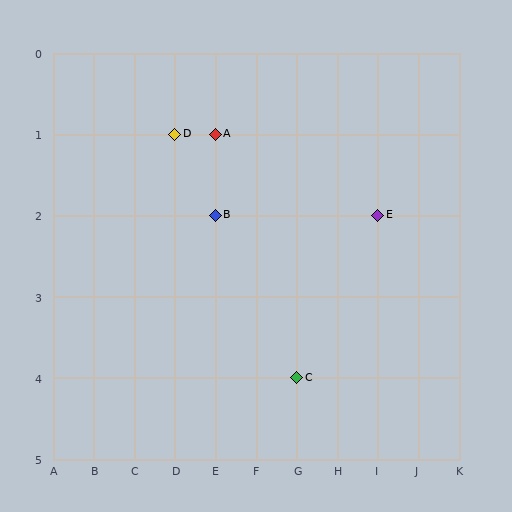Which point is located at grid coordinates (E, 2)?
Point B is at (E, 2).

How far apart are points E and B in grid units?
Points E and B are 4 columns apart.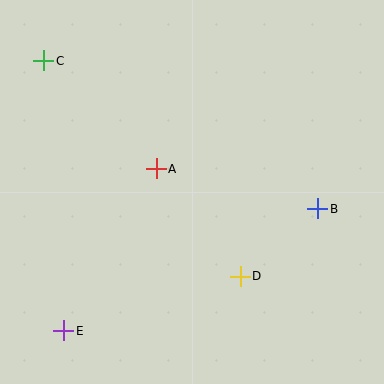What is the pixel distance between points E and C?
The distance between E and C is 271 pixels.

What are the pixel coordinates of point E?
Point E is at (64, 331).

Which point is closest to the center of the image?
Point A at (156, 169) is closest to the center.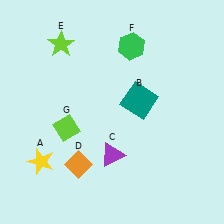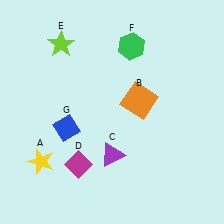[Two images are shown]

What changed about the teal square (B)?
In Image 1, B is teal. In Image 2, it changed to orange.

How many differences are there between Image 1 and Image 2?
There are 3 differences between the two images.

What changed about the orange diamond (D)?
In Image 1, D is orange. In Image 2, it changed to magenta.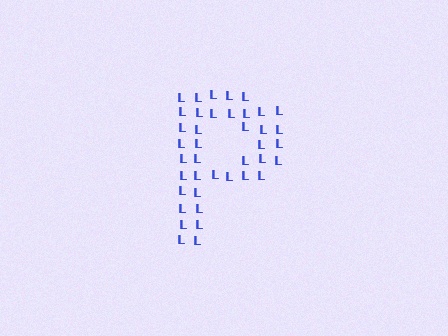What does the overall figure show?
The overall figure shows the letter P.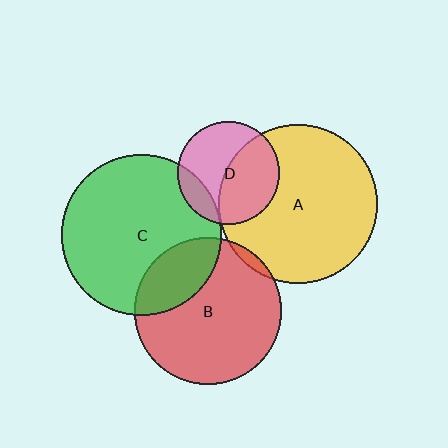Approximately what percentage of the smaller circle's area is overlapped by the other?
Approximately 5%.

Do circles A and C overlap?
Yes.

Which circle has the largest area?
Circle C (green).